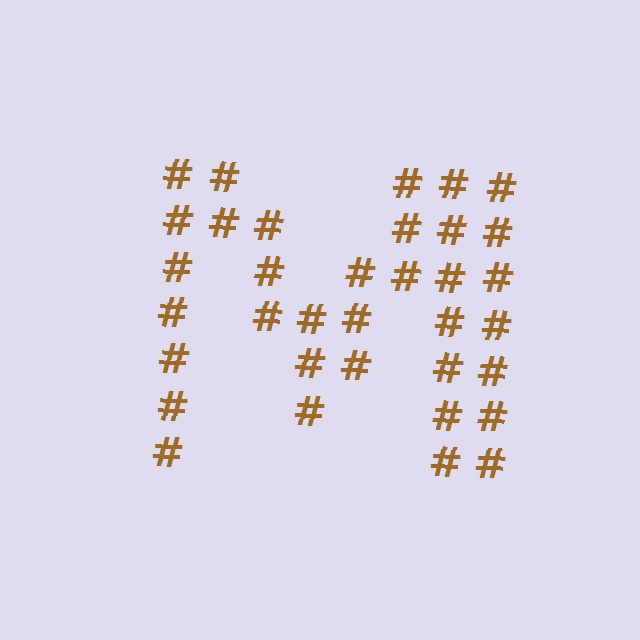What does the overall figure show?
The overall figure shows the letter M.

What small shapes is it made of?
It is made of small hash symbols.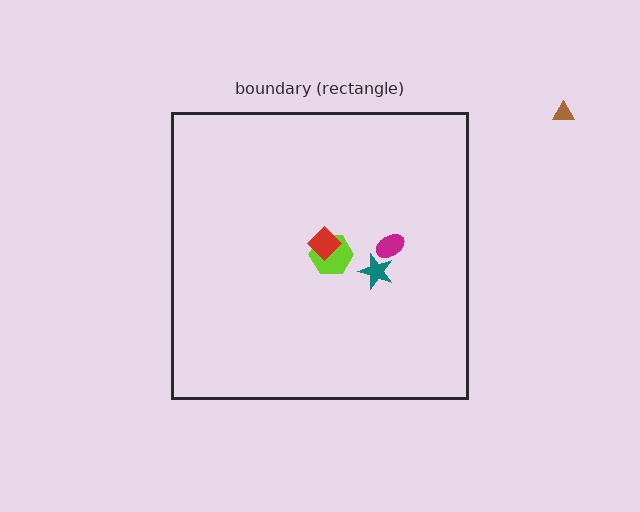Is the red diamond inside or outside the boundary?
Inside.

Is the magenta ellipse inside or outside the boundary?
Inside.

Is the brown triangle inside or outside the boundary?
Outside.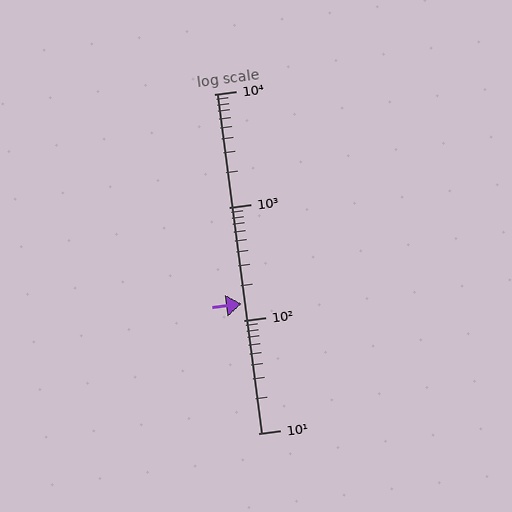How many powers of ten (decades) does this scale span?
The scale spans 3 decades, from 10 to 10000.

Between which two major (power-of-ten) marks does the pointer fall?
The pointer is between 100 and 1000.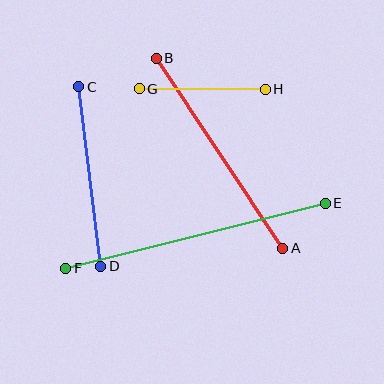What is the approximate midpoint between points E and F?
The midpoint is at approximately (196, 236) pixels.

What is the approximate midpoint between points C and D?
The midpoint is at approximately (90, 176) pixels.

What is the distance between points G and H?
The distance is approximately 126 pixels.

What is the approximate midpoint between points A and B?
The midpoint is at approximately (219, 153) pixels.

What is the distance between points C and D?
The distance is approximately 181 pixels.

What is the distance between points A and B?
The distance is approximately 228 pixels.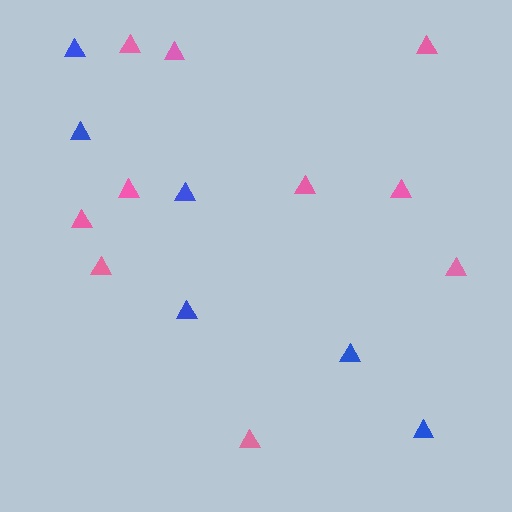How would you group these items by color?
There are 2 groups: one group of blue triangles (6) and one group of pink triangles (10).